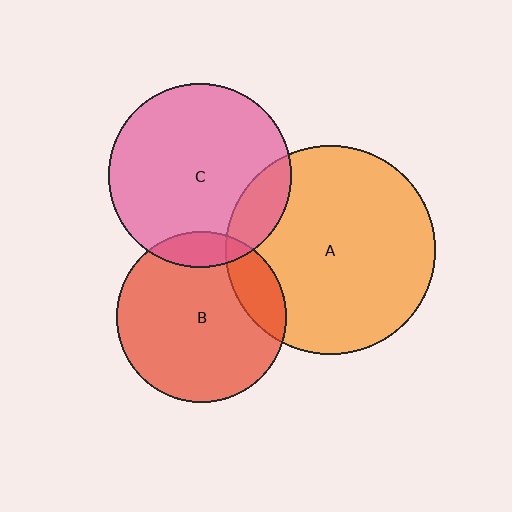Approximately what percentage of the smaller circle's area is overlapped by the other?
Approximately 15%.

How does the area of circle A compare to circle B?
Approximately 1.5 times.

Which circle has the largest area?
Circle A (orange).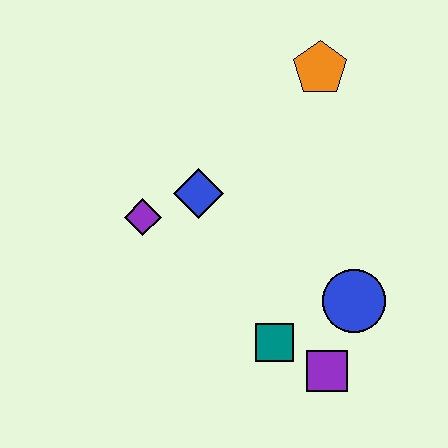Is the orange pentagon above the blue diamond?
Yes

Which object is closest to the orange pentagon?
The blue diamond is closest to the orange pentagon.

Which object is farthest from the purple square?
The orange pentagon is farthest from the purple square.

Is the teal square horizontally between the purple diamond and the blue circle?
Yes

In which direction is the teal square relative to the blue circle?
The teal square is to the left of the blue circle.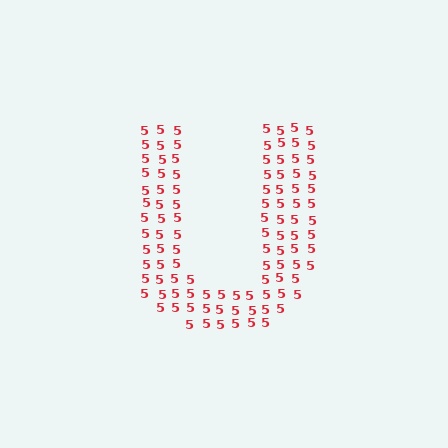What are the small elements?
The small elements are digit 5's.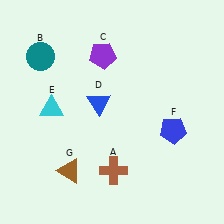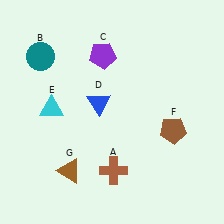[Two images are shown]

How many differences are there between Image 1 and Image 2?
There is 1 difference between the two images.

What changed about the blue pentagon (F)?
In Image 1, F is blue. In Image 2, it changed to brown.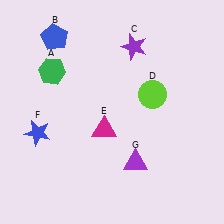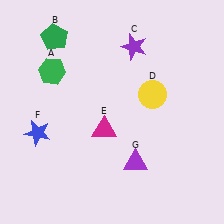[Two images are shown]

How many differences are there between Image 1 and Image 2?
There are 2 differences between the two images.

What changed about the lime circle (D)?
In Image 1, D is lime. In Image 2, it changed to yellow.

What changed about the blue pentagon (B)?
In Image 1, B is blue. In Image 2, it changed to green.